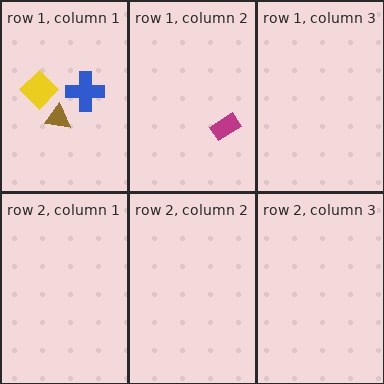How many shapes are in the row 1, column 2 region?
1.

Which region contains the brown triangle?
The row 1, column 1 region.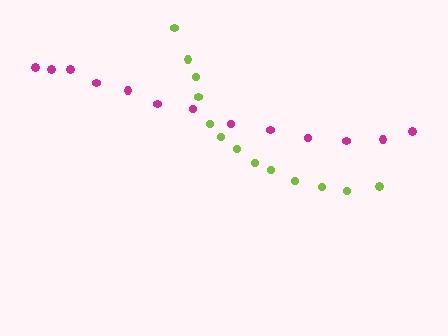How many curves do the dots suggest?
There are 2 distinct paths.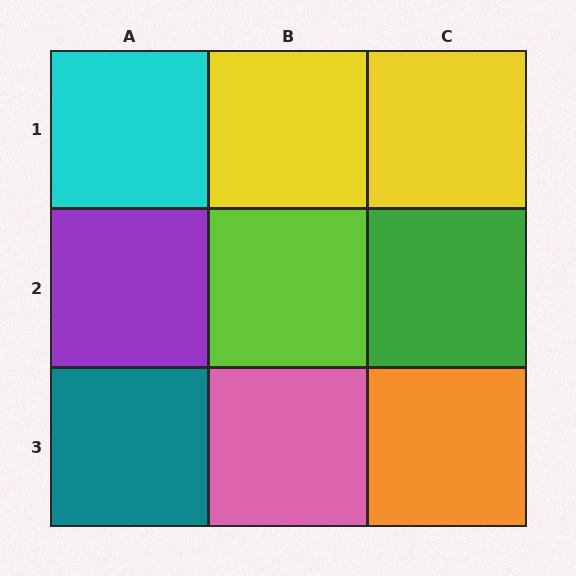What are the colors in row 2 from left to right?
Purple, lime, green.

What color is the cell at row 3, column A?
Teal.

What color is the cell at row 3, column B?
Pink.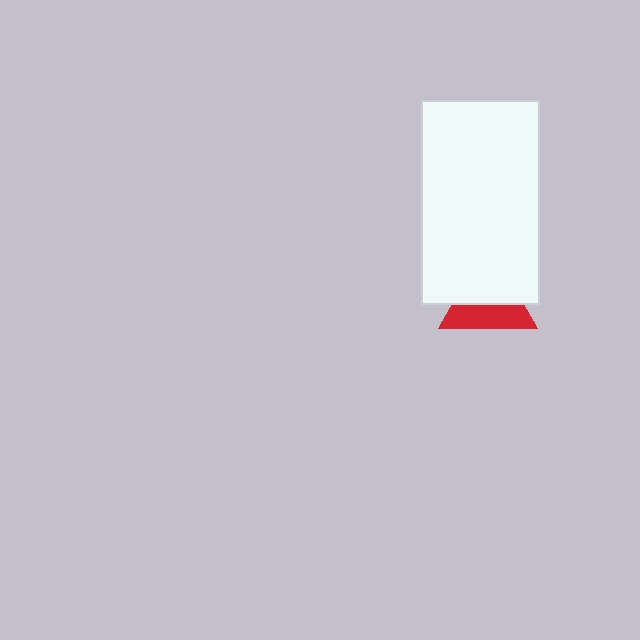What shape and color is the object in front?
The object in front is a white rectangle.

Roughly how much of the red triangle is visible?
About half of it is visible (roughly 47%).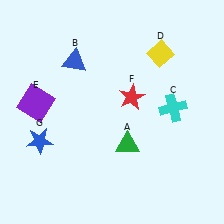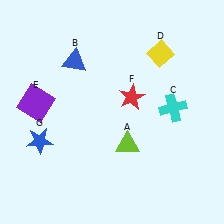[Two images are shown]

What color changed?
The triangle (A) changed from green in Image 1 to lime in Image 2.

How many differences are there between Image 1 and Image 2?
There is 1 difference between the two images.